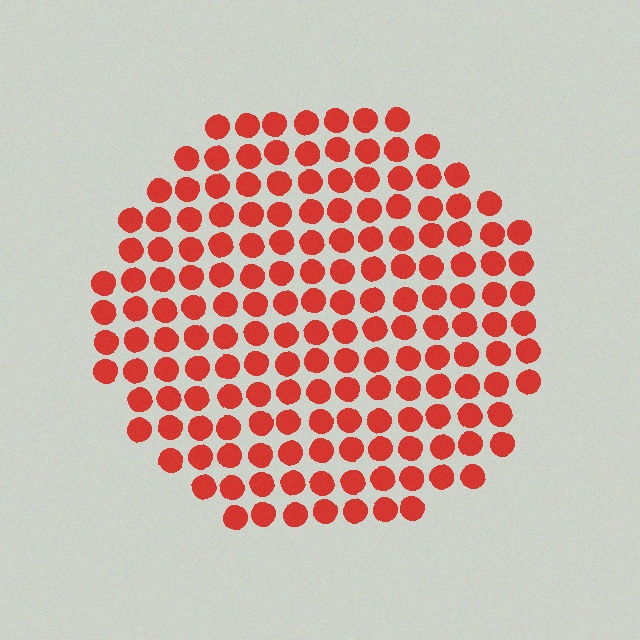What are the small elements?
The small elements are circles.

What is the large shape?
The large shape is a circle.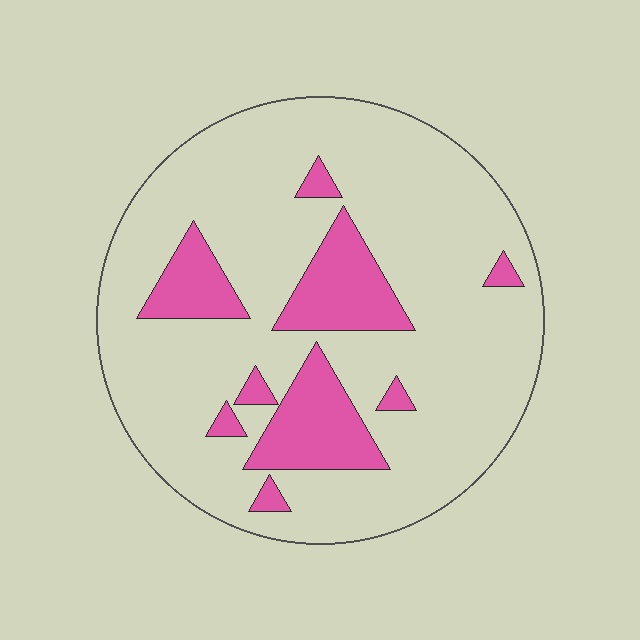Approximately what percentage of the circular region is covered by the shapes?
Approximately 20%.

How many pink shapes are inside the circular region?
9.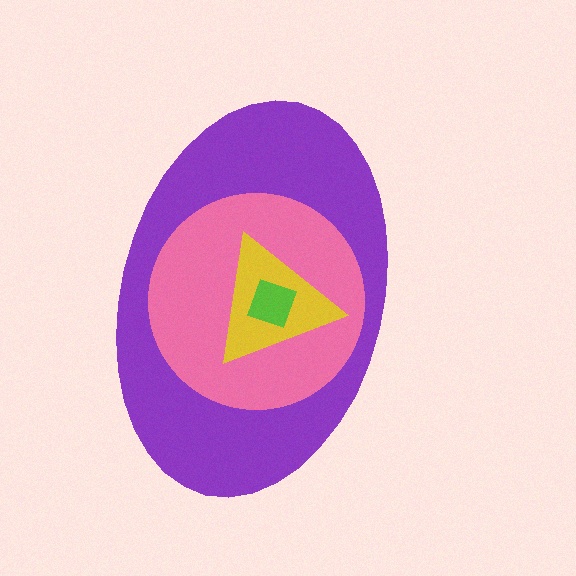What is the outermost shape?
The purple ellipse.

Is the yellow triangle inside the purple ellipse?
Yes.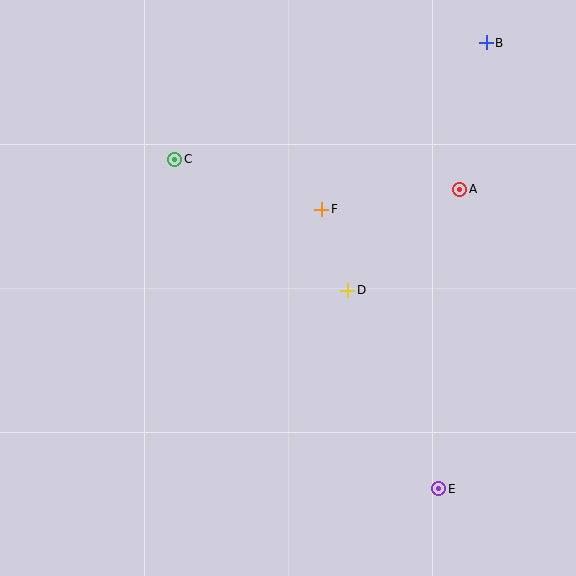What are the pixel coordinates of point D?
Point D is at (348, 290).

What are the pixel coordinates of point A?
Point A is at (460, 189).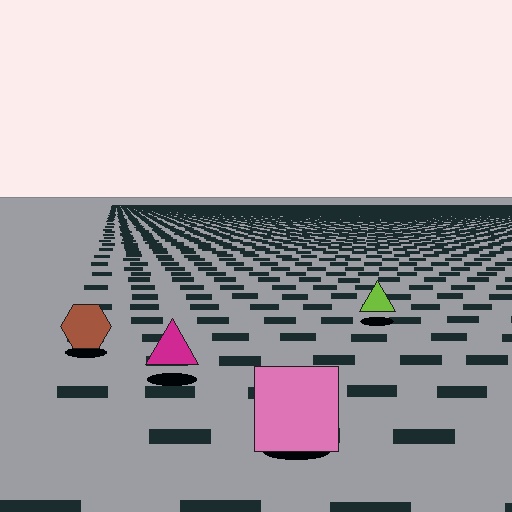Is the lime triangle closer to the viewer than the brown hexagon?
No. The brown hexagon is closer — you can tell from the texture gradient: the ground texture is coarser near it.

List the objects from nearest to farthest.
From nearest to farthest: the pink square, the magenta triangle, the brown hexagon, the lime triangle.